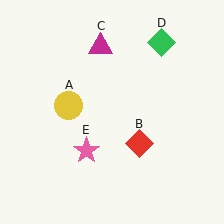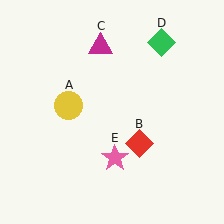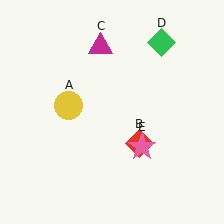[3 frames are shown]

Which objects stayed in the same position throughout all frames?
Yellow circle (object A) and red diamond (object B) and magenta triangle (object C) and green diamond (object D) remained stationary.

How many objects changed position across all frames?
1 object changed position: pink star (object E).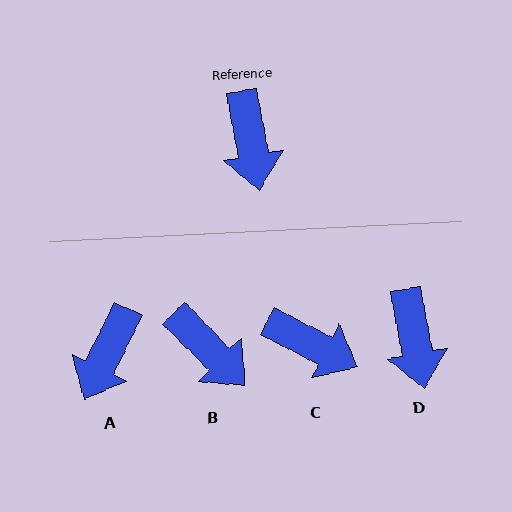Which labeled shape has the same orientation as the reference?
D.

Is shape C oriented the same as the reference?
No, it is off by about 52 degrees.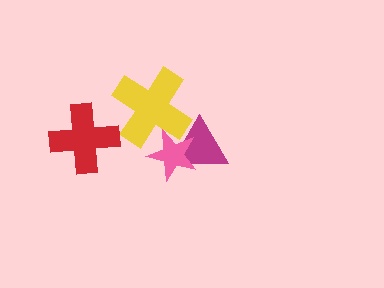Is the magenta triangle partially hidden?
Yes, it is partially covered by another shape.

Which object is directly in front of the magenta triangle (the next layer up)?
The yellow cross is directly in front of the magenta triangle.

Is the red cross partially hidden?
No, no other shape covers it.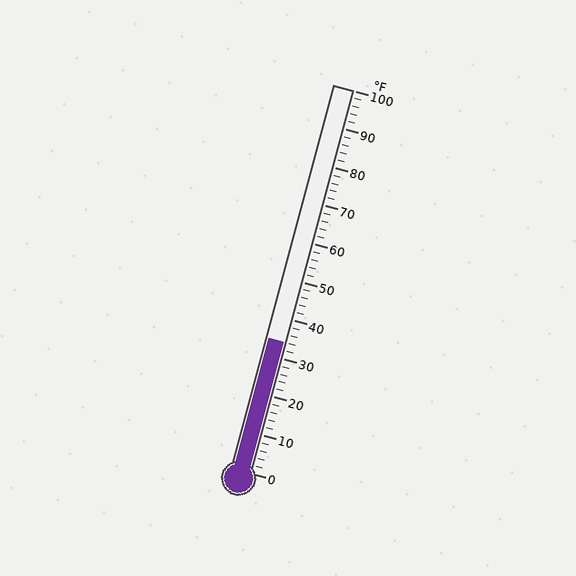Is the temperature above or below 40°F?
The temperature is below 40°F.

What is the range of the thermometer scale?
The thermometer scale ranges from 0°F to 100°F.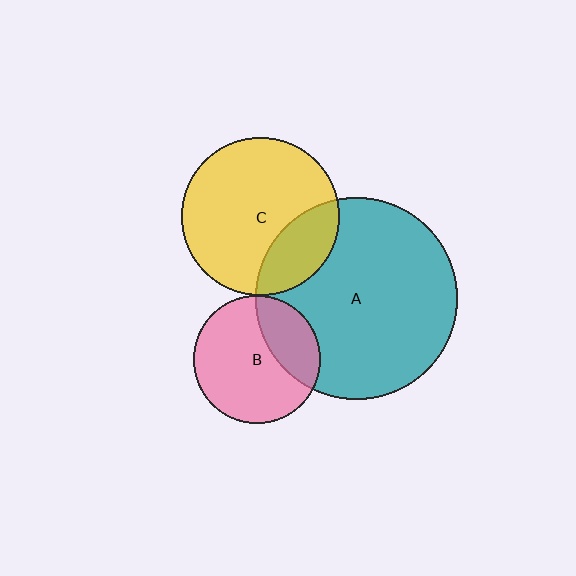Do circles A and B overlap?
Yes.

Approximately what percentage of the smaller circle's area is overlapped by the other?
Approximately 30%.